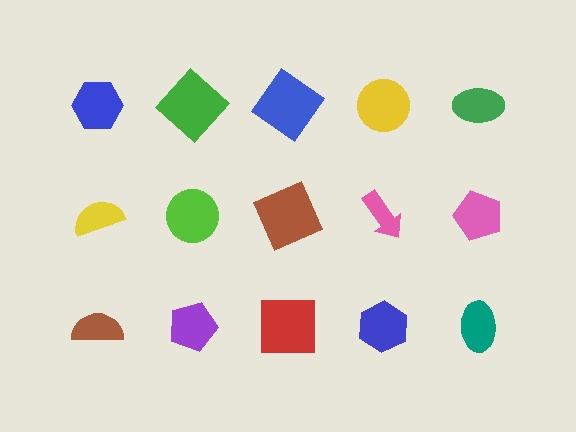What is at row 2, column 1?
A yellow semicircle.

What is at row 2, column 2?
A lime circle.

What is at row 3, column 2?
A purple pentagon.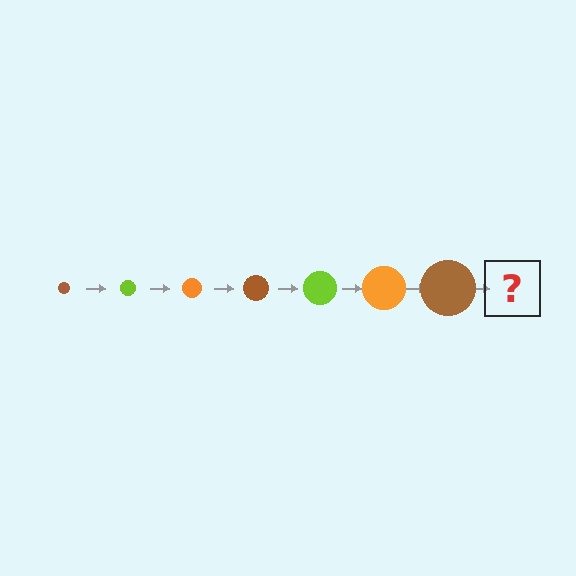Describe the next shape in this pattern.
It should be a lime circle, larger than the previous one.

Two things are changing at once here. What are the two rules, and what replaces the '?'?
The two rules are that the circle grows larger each step and the color cycles through brown, lime, and orange. The '?' should be a lime circle, larger than the previous one.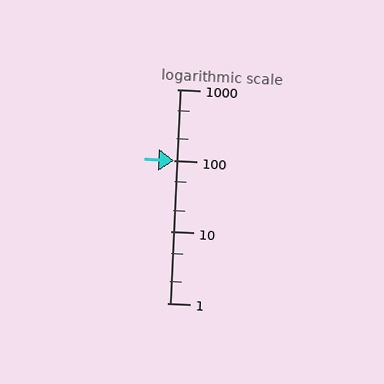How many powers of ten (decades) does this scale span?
The scale spans 3 decades, from 1 to 1000.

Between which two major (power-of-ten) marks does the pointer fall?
The pointer is between 100 and 1000.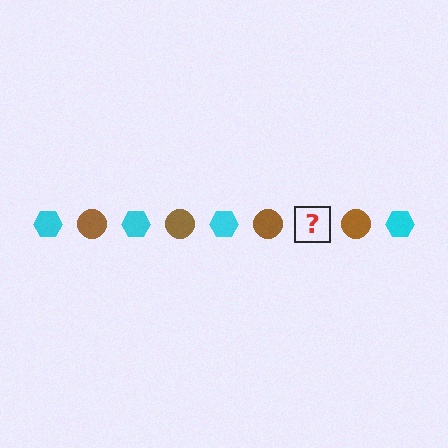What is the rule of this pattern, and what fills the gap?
The rule is that the pattern alternates between cyan hexagon and brown circle. The gap should be filled with a cyan hexagon.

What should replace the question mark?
The question mark should be replaced with a cyan hexagon.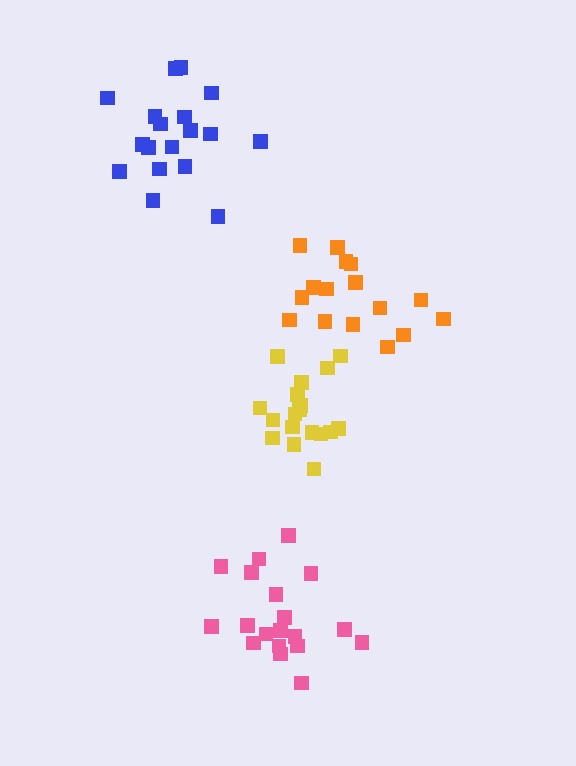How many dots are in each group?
Group 1: 19 dots, Group 2: 18 dots, Group 3: 18 dots, Group 4: 16 dots (71 total).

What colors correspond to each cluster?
The clusters are colored: pink, yellow, blue, orange.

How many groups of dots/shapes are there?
There are 4 groups.